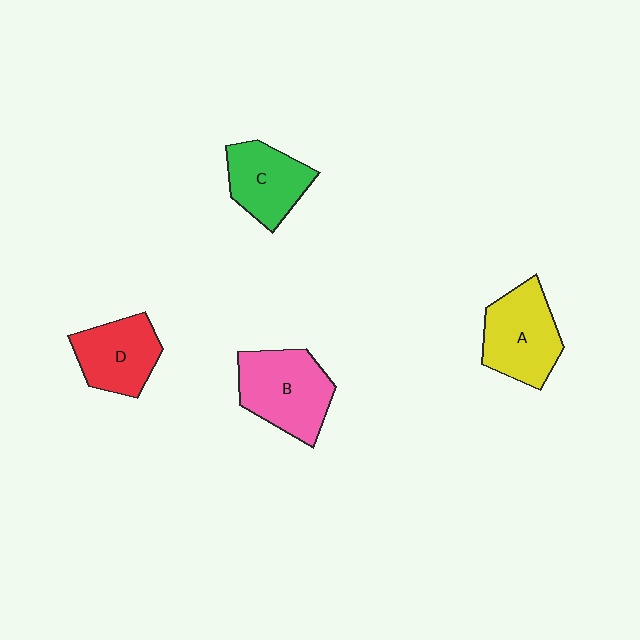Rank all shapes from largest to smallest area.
From largest to smallest: B (pink), A (yellow), D (red), C (green).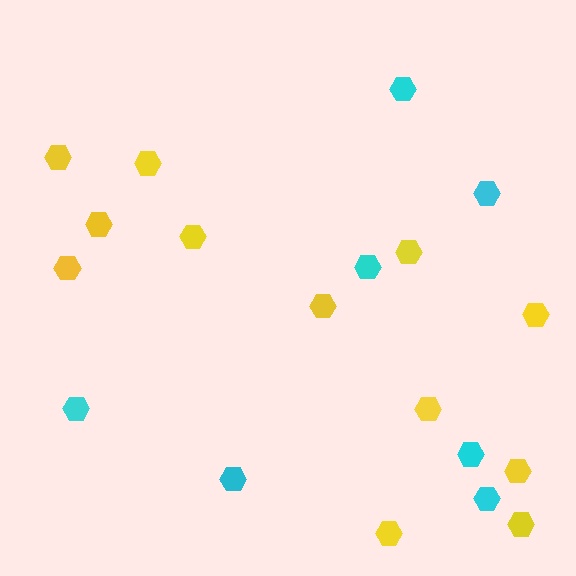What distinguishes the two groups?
There are 2 groups: one group of yellow hexagons (12) and one group of cyan hexagons (7).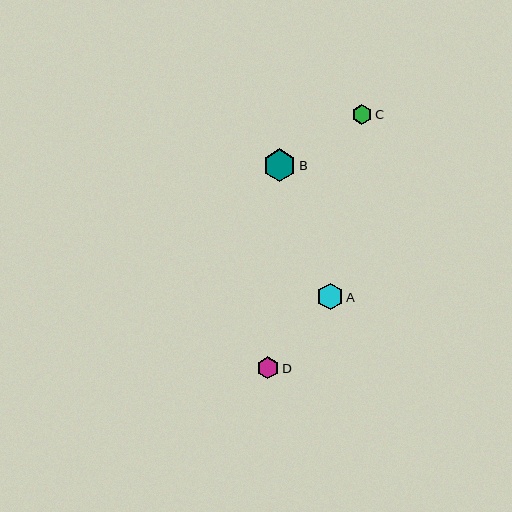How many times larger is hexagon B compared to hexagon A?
Hexagon B is approximately 1.2 times the size of hexagon A.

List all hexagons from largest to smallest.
From largest to smallest: B, A, D, C.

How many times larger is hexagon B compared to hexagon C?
Hexagon B is approximately 1.6 times the size of hexagon C.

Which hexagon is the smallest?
Hexagon C is the smallest with a size of approximately 20 pixels.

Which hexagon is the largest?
Hexagon B is the largest with a size of approximately 32 pixels.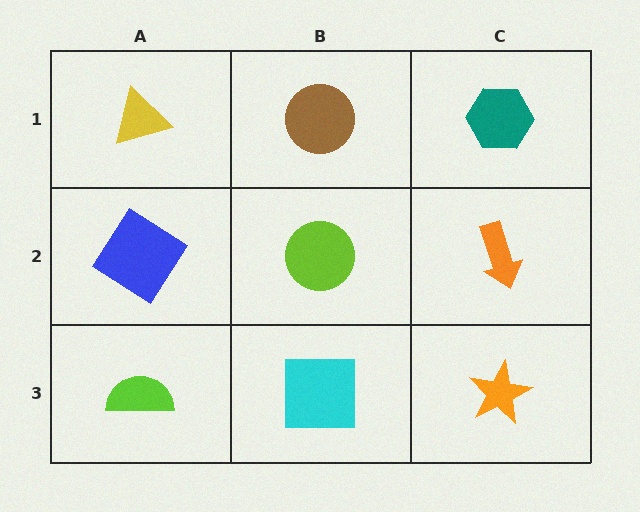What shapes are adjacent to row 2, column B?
A brown circle (row 1, column B), a cyan square (row 3, column B), a blue diamond (row 2, column A), an orange arrow (row 2, column C).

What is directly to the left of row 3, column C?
A cyan square.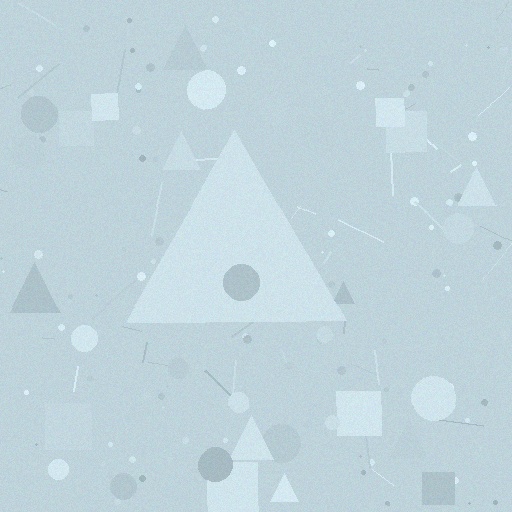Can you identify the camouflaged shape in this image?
The camouflaged shape is a triangle.